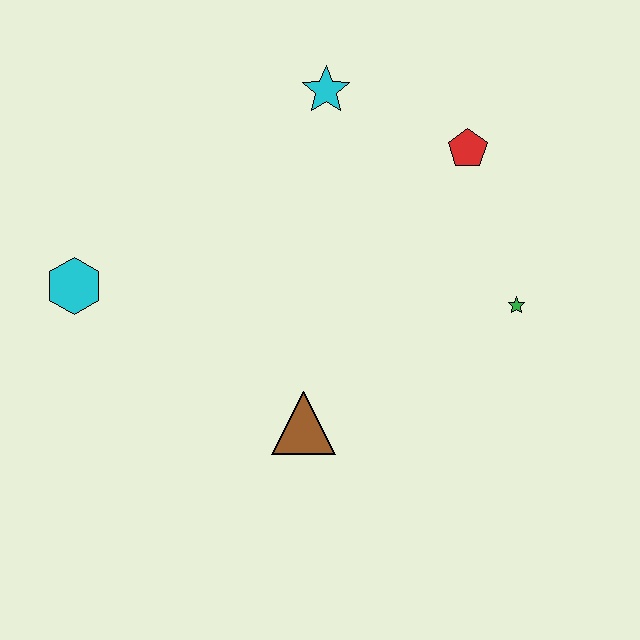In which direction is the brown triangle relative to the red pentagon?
The brown triangle is below the red pentagon.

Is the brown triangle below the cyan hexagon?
Yes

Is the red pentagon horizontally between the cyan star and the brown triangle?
No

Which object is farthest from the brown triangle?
The cyan star is farthest from the brown triangle.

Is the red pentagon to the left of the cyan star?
No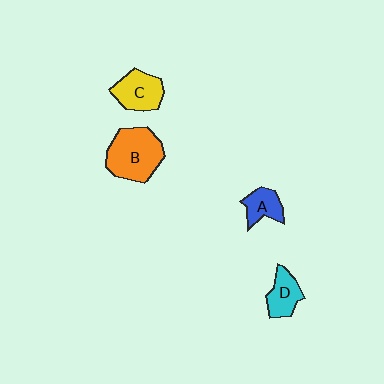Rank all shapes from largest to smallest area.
From largest to smallest: B (orange), C (yellow), D (cyan), A (blue).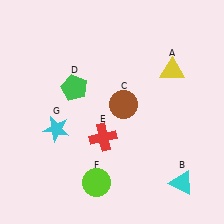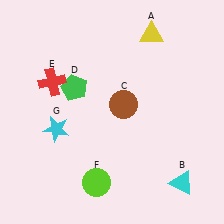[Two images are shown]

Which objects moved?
The objects that moved are: the yellow triangle (A), the red cross (E).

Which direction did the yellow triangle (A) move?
The yellow triangle (A) moved up.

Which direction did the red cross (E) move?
The red cross (E) moved up.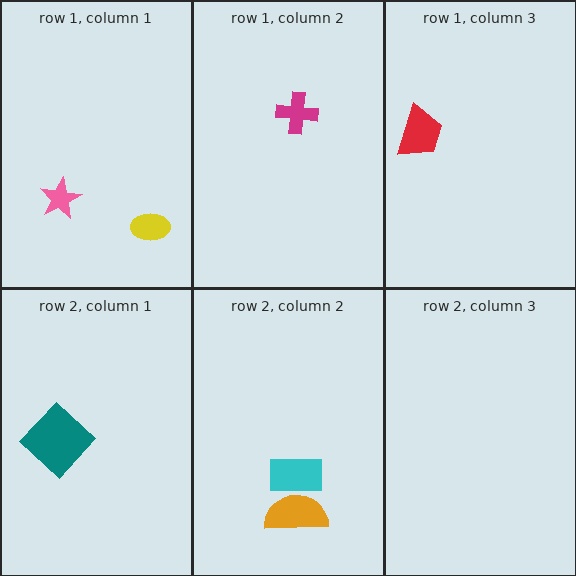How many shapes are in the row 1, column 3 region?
1.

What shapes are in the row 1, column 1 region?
The yellow ellipse, the pink star.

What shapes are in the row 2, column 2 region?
The cyan rectangle, the orange semicircle.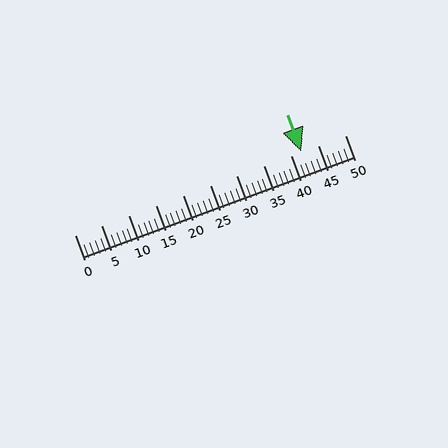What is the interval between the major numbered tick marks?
The major tick marks are spaced 5 units apart.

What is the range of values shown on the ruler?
The ruler shows values from 0 to 50.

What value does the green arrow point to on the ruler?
The green arrow points to approximately 42.